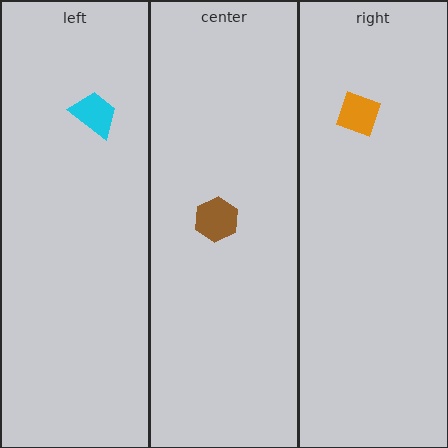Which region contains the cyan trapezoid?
The left region.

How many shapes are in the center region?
1.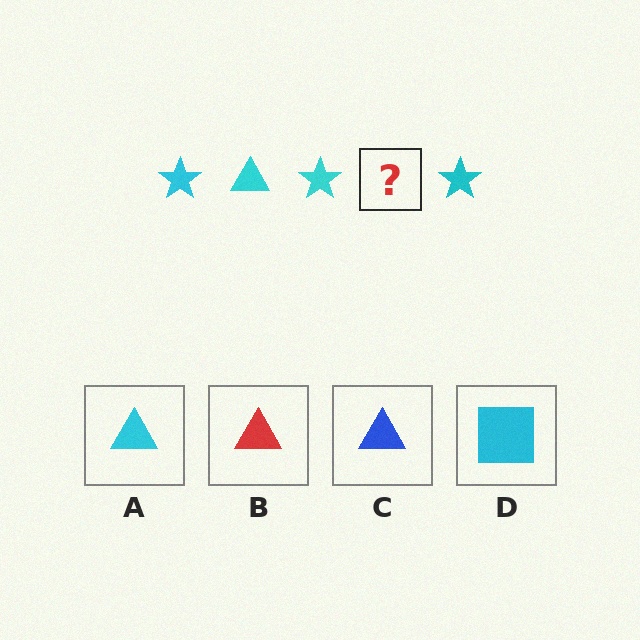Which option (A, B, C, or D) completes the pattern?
A.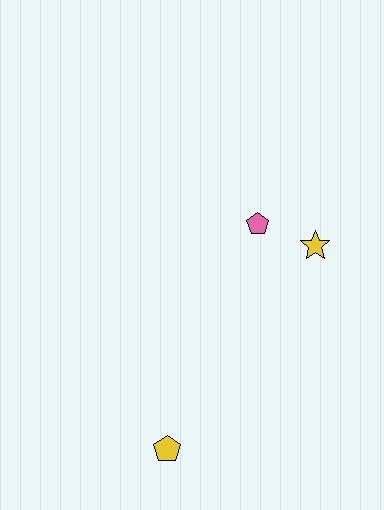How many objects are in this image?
There are 3 objects.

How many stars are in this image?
There is 1 star.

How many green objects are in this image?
There are no green objects.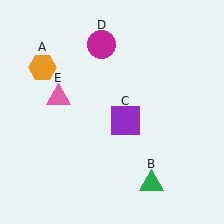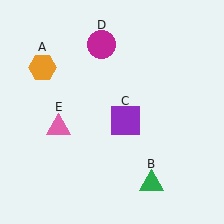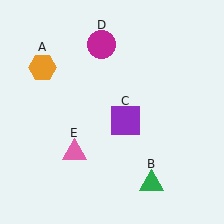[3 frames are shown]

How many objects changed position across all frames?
1 object changed position: pink triangle (object E).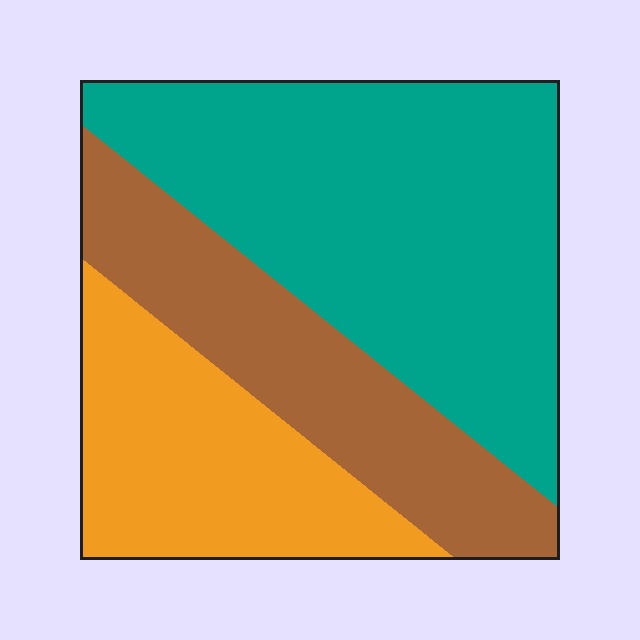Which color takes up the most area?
Teal, at roughly 50%.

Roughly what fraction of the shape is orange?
Orange covers 25% of the shape.